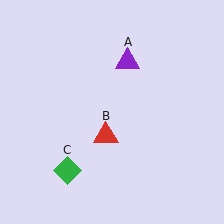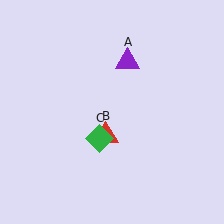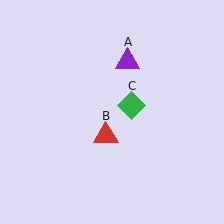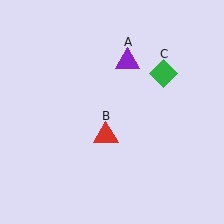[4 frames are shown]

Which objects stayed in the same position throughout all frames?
Purple triangle (object A) and red triangle (object B) remained stationary.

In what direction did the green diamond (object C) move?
The green diamond (object C) moved up and to the right.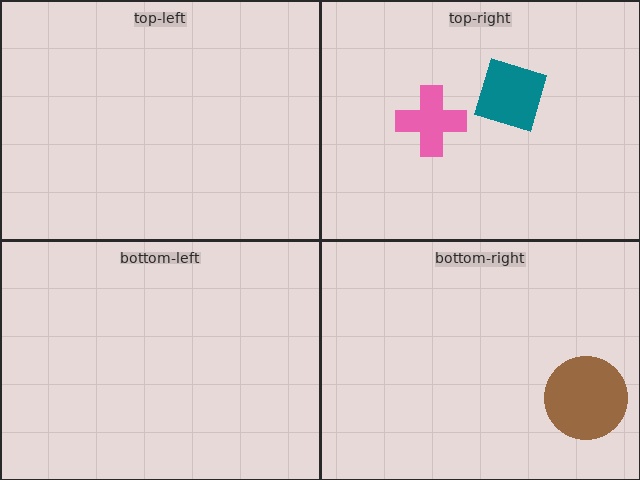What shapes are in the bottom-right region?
The brown circle.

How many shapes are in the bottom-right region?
1.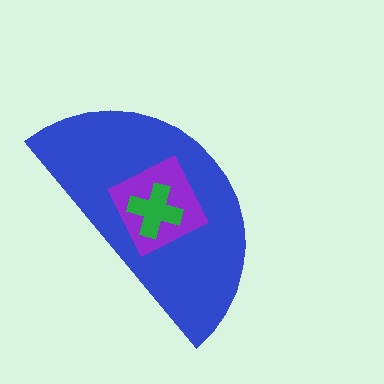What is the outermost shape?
The blue semicircle.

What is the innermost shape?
The green cross.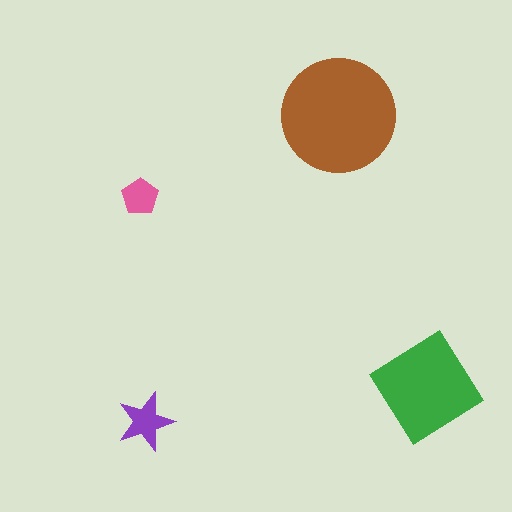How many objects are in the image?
There are 4 objects in the image.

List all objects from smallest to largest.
The pink pentagon, the purple star, the green diamond, the brown circle.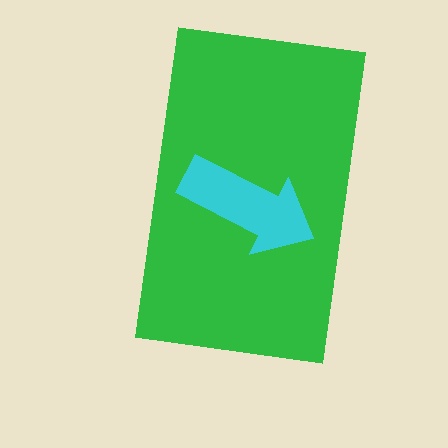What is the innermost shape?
The cyan arrow.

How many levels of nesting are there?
2.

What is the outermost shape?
The green rectangle.